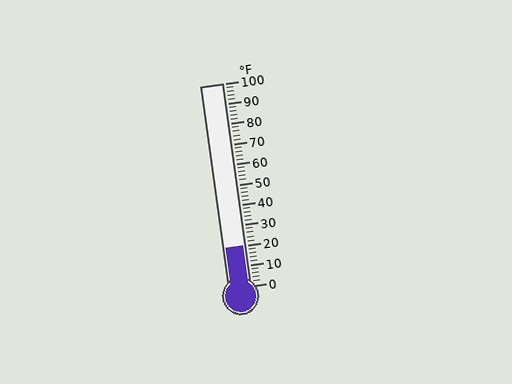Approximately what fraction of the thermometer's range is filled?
The thermometer is filled to approximately 20% of its range.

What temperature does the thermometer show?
The thermometer shows approximately 20°F.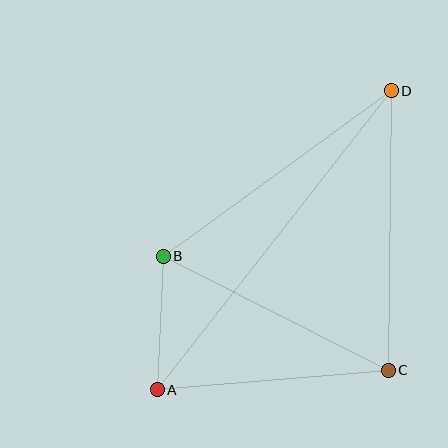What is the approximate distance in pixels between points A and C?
The distance between A and C is approximately 232 pixels.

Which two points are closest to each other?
Points A and B are closest to each other.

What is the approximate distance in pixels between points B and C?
The distance between B and C is approximately 252 pixels.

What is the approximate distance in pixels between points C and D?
The distance between C and D is approximately 279 pixels.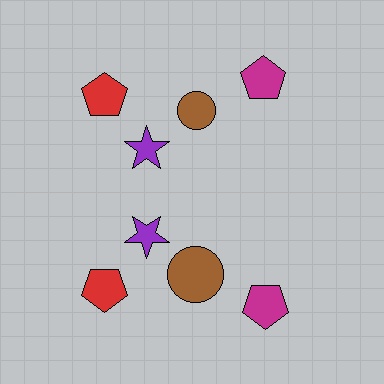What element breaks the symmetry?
The brown circle on the bottom side has a different size than its mirror counterpart.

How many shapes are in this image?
There are 8 shapes in this image.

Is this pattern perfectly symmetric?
No, the pattern is not perfectly symmetric. The brown circle on the bottom side has a different size than its mirror counterpart.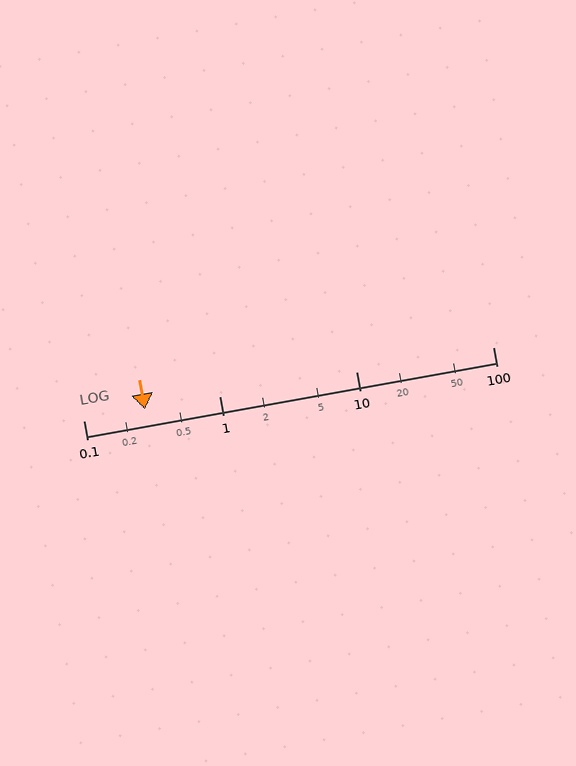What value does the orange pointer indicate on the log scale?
The pointer indicates approximately 0.28.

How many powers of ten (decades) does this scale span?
The scale spans 3 decades, from 0.1 to 100.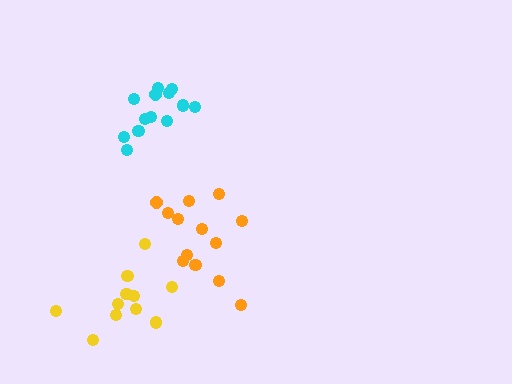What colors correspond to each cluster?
The clusters are colored: cyan, orange, yellow.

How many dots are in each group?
Group 1: 13 dots, Group 2: 13 dots, Group 3: 11 dots (37 total).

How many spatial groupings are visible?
There are 3 spatial groupings.